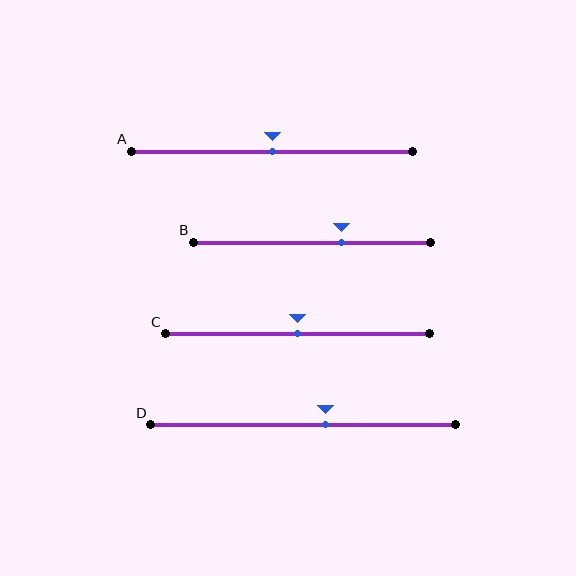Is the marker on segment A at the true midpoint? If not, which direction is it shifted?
Yes, the marker on segment A is at the true midpoint.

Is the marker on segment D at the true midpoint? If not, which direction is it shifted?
No, the marker on segment D is shifted to the right by about 7% of the segment length.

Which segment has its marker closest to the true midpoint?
Segment A has its marker closest to the true midpoint.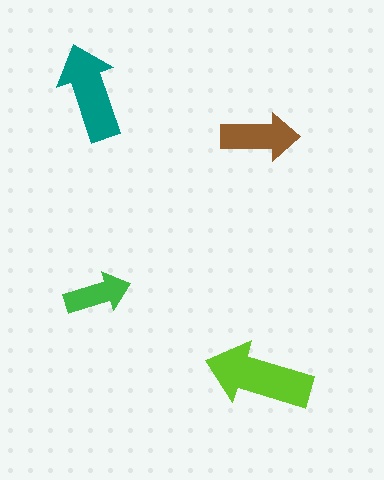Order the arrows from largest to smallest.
the lime one, the teal one, the brown one, the green one.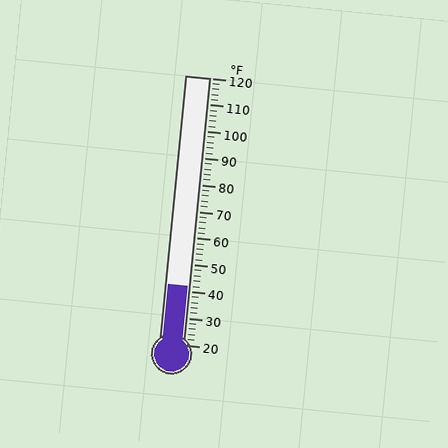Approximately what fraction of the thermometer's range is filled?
The thermometer is filled to approximately 20% of its range.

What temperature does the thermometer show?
The thermometer shows approximately 42°F.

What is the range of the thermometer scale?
The thermometer scale ranges from 20°F to 120°F.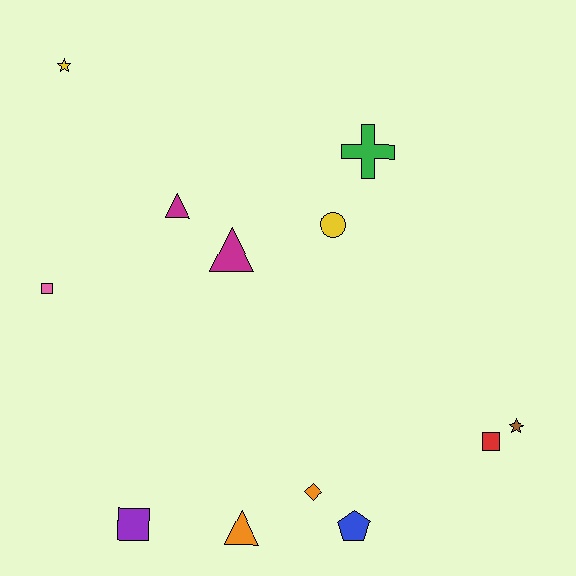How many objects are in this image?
There are 12 objects.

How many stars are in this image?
There are 2 stars.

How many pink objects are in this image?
There is 1 pink object.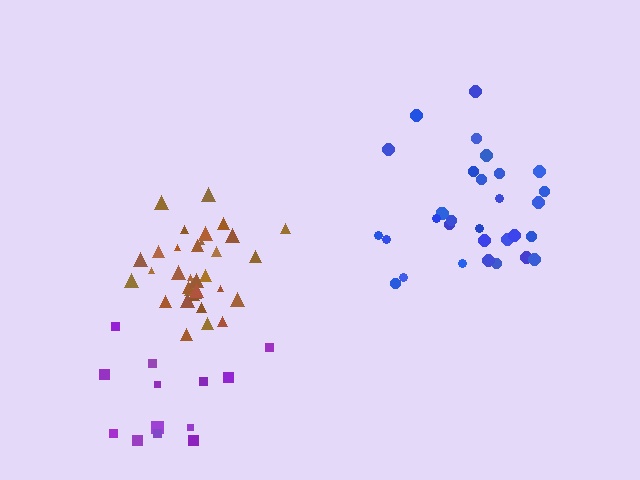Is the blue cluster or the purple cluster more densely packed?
Blue.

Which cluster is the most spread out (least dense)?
Purple.